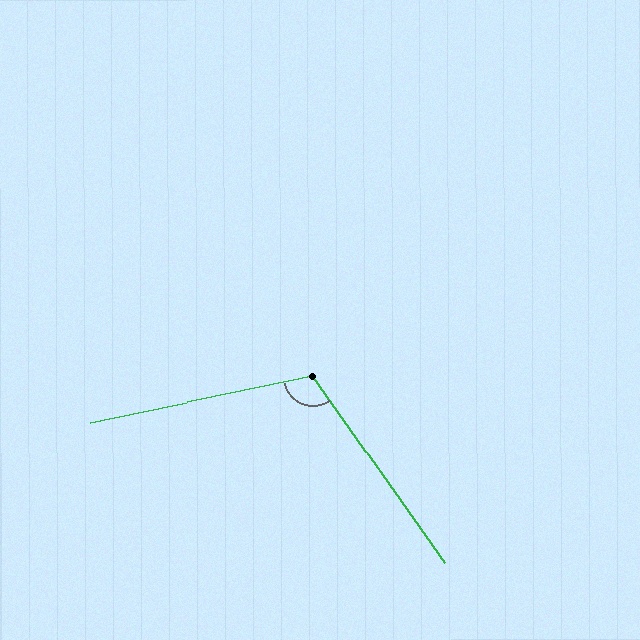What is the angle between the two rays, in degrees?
Approximately 114 degrees.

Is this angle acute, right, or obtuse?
It is obtuse.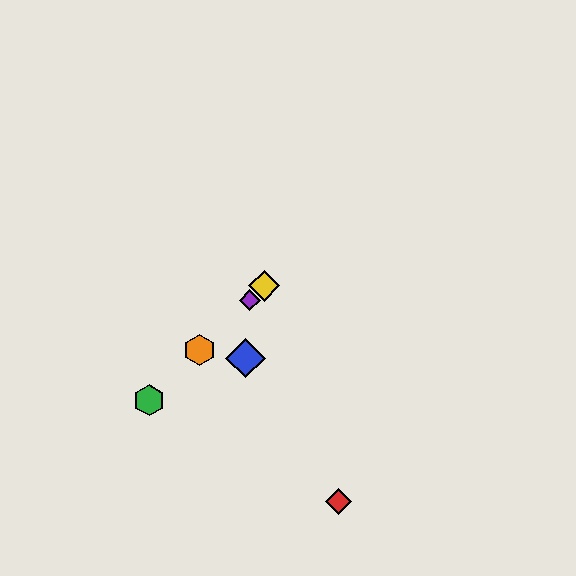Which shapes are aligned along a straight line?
The green hexagon, the yellow diamond, the purple diamond, the orange hexagon are aligned along a straight line.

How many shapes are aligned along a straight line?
4 shapes (the green hexagon, the yellow diamond, the purple diamond, the orange hexagon) are aligned along a straight line.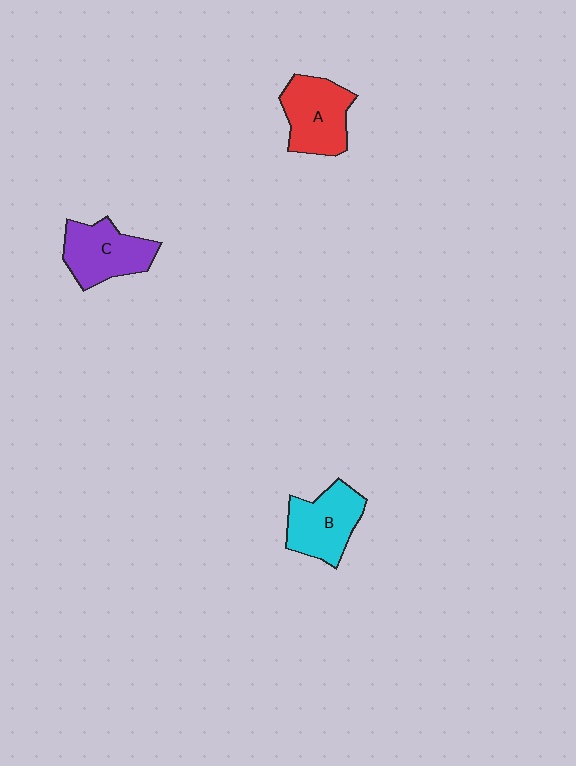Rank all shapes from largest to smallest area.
From largest to smallest: A (red), B (cyan), C (purple).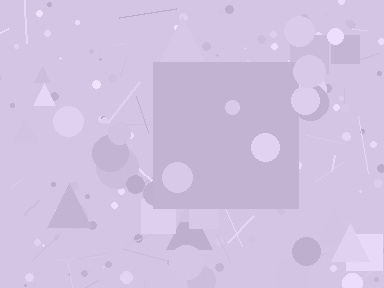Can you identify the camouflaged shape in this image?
The camouflaged shape is a square.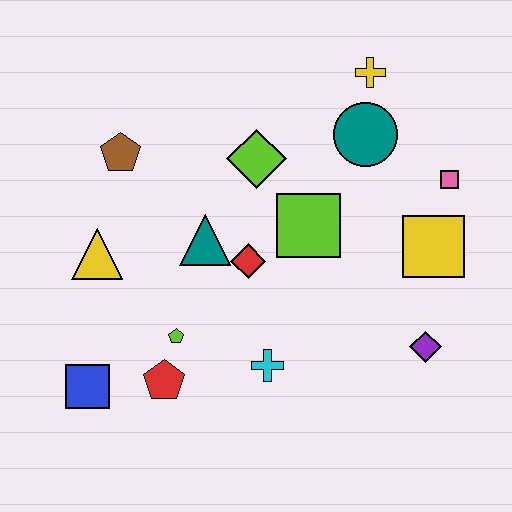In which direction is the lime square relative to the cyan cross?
The lime square is above the cyan cross.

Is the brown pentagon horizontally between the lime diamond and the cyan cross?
No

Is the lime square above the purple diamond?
Yes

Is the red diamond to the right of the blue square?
Yes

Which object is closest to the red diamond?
The teal triangle is closest to the red diamond.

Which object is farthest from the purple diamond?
The brown pentagon is farthest from the purple diamond.